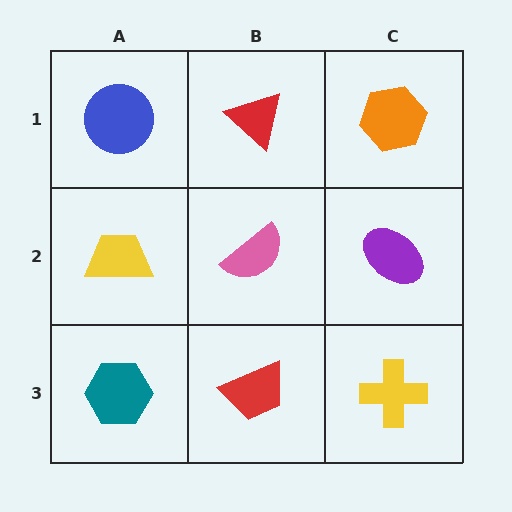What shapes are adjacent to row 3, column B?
A pink semicircle (row 2, column B), a teal hexagon (row 3, column A), a yellow cross (row 3, column C).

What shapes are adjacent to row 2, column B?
A red triangle (row 1, column B), a red trapezoid (row 3, column B), a yellow trapezoid (row 2, column A), a purple ellipse (row 2, column C).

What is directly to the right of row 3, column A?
A red trapezoid.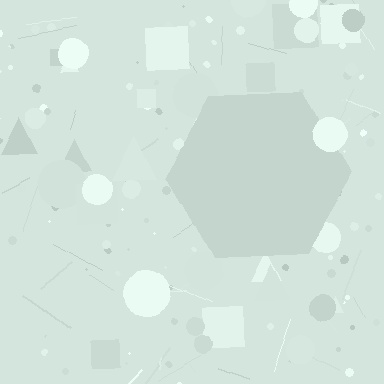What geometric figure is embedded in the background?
A hexagon is embedded in the background.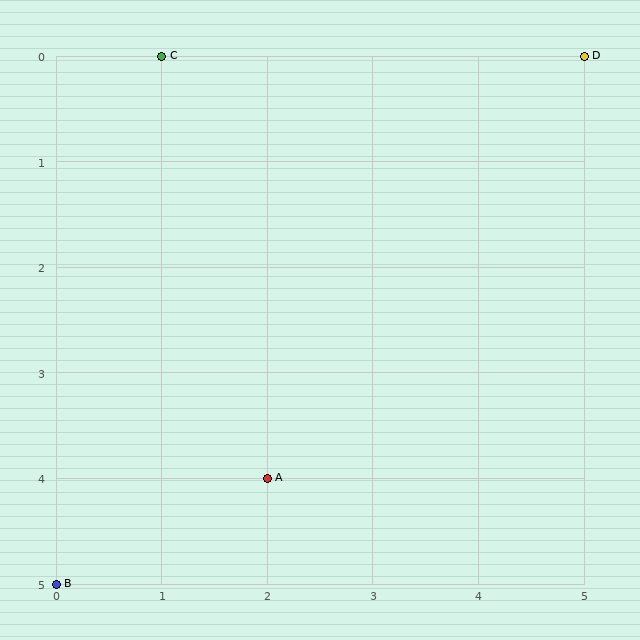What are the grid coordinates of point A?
Point A is at grid coordinates (2, 4).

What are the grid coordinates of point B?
Point B is at grid coordinates (0, 5).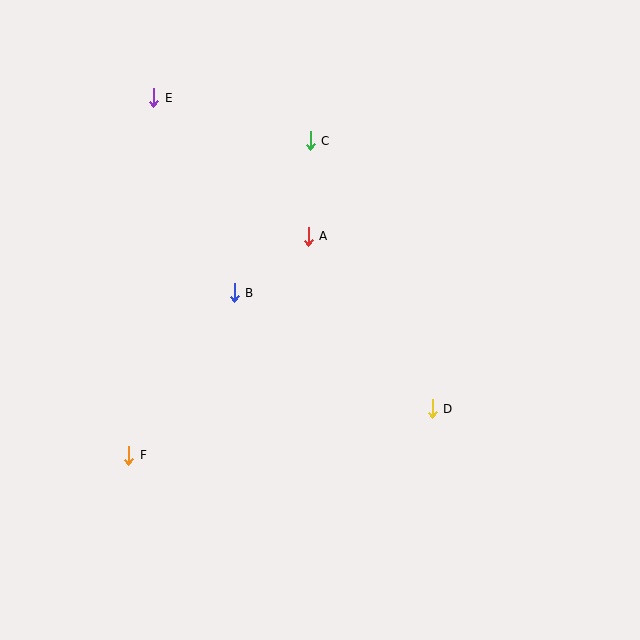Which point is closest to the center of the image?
Point A at (308, 236) is closest to the center.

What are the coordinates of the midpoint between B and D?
The midpoint between B and D is at (333, 351).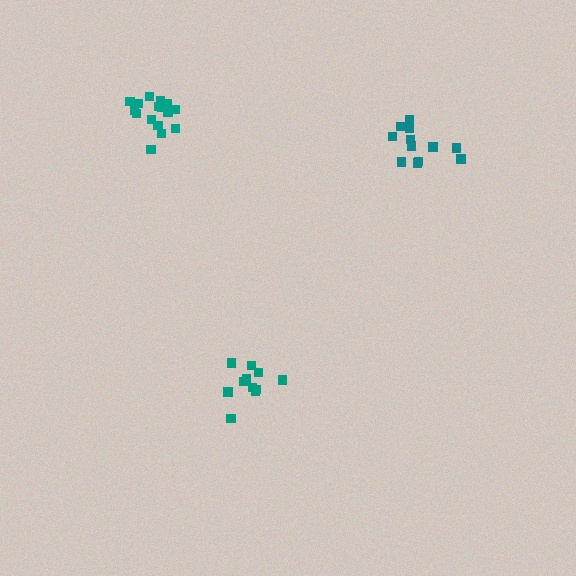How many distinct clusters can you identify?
There are 3 distinct clusters.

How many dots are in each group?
Group 1: 16 dots, Group 2: 12 dots, Group 3: 11 dots (39 total).